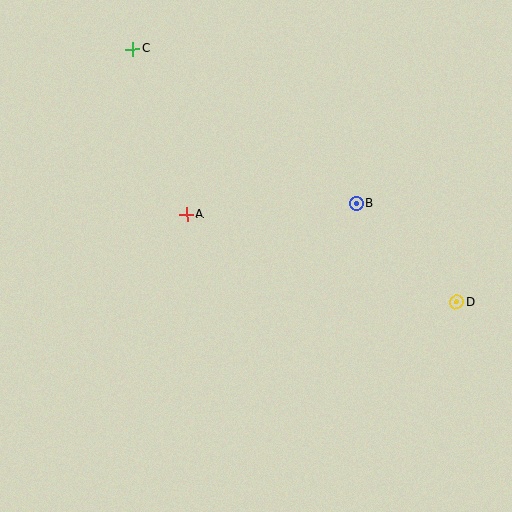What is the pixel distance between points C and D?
The distance between C and D is 411 pixels.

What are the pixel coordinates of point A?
Point A is at (187, 214).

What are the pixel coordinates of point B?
Point B is at (357, 203).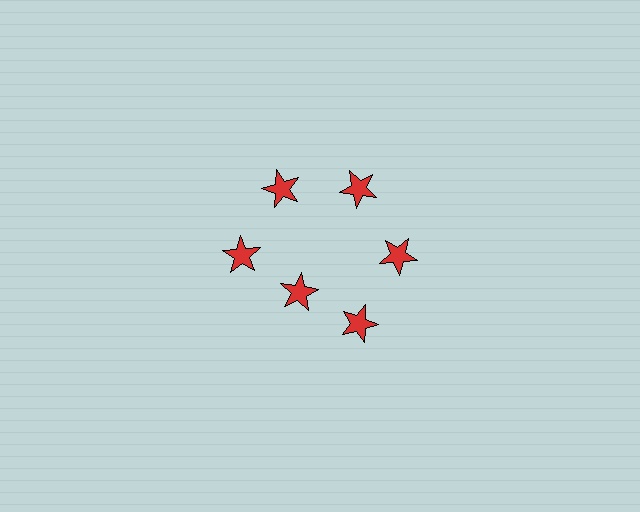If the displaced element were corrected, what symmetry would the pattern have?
It would have 6-fold rotational symmetry — the pattern would map onto itself every 60 degrees.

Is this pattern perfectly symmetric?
No. The 6 red stars are arranged in a ring, but one element near the 7 o'clock position is pulled inward toward the center, breaking the 6-fold rotational symmetry.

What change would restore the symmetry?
The symmetry would be restored by moving it outward, back onto the ring so that all 6 stars sit at equal angles and equal distance from the center.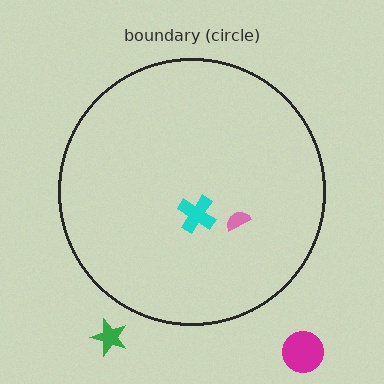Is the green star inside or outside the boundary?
Outside.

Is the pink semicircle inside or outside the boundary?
Inside.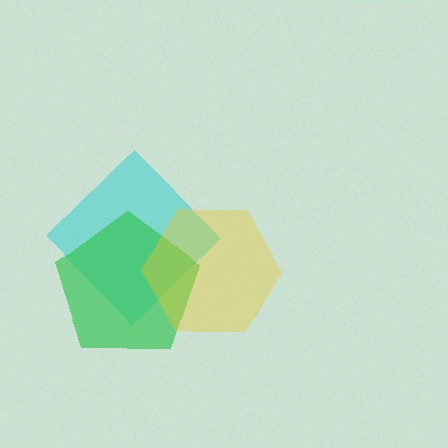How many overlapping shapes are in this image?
There are 3 overlapping shapes in the image.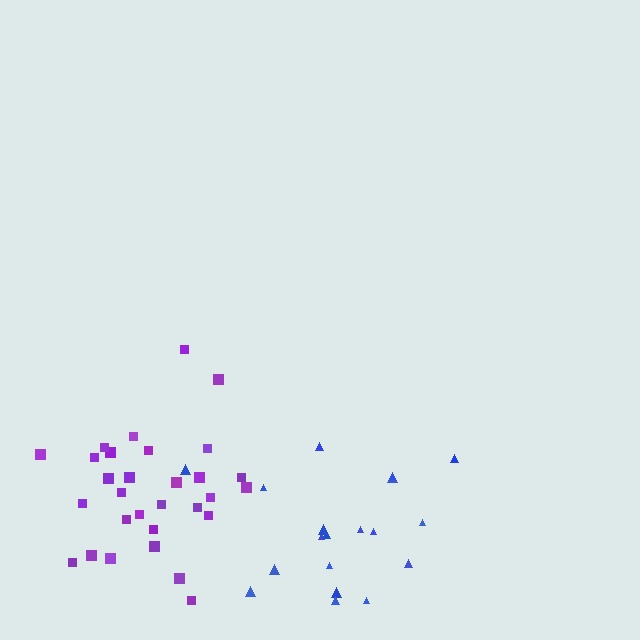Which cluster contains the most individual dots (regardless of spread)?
Purple (30).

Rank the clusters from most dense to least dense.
purple, blue.